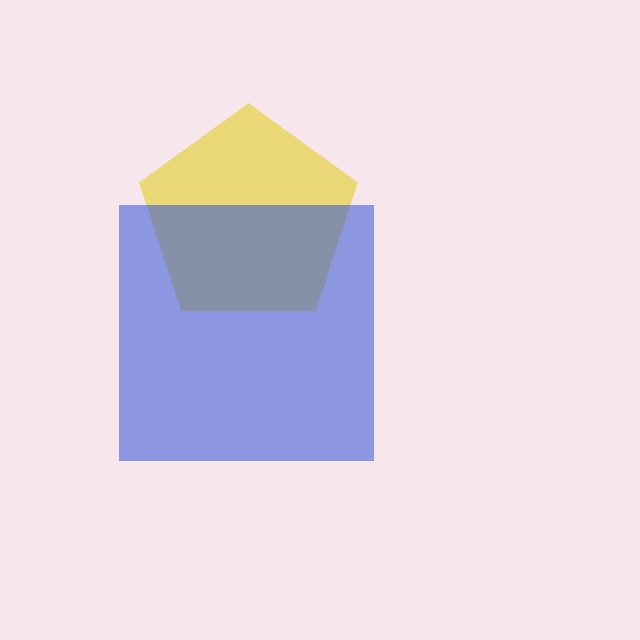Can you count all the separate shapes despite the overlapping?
Yes, there are 2 separate shapes.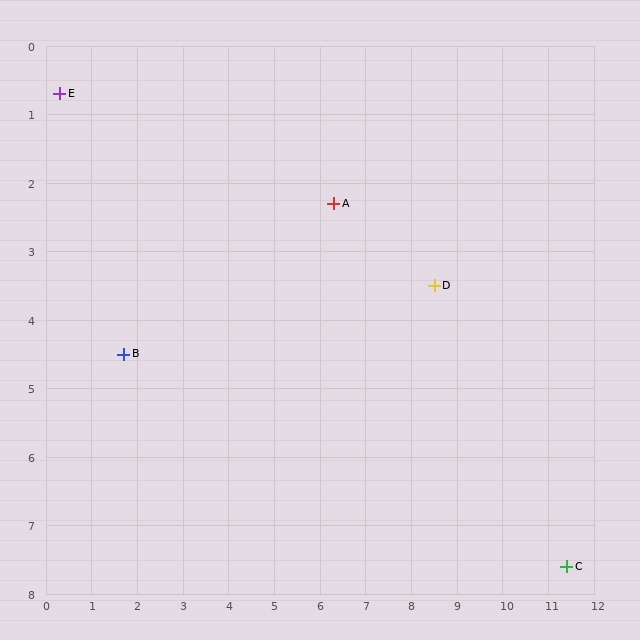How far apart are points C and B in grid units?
Points C and B are about 10.2 grid units apart.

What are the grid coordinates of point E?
Point E is at approximately (0.3, 0.7).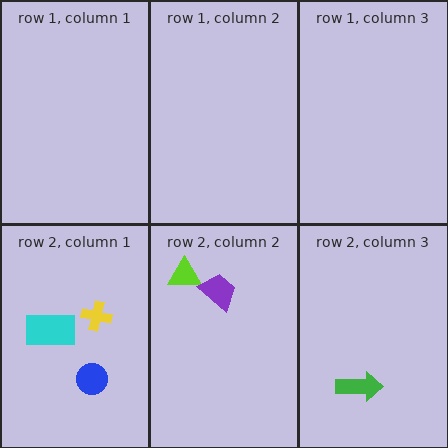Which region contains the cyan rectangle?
The row 2, column 1 region.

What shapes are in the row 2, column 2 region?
The lime triangle, the purple trapezoid.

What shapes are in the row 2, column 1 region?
The cyan rectangle, the yellow cross, the blue circle.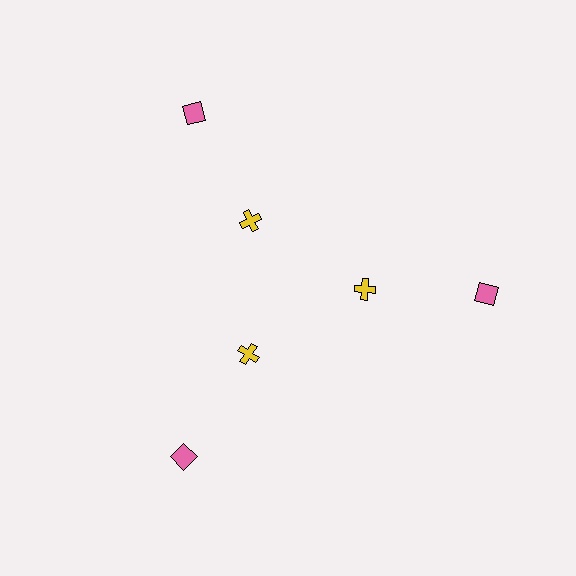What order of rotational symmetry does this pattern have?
This pattern has 3-fold rotational symmetry.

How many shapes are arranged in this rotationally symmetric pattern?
There are 6 shapes, arranged in 3 groups of 2.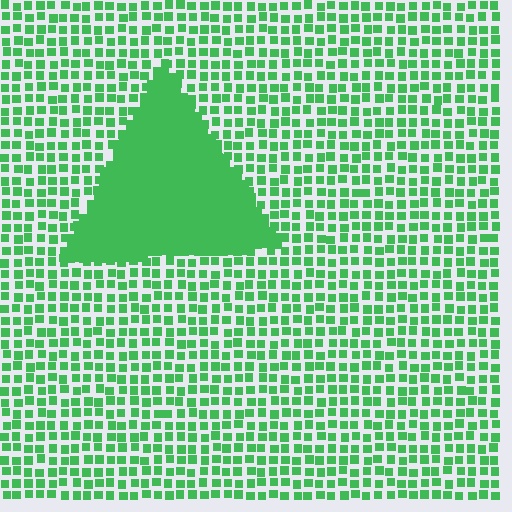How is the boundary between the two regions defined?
The boundary is defined by a change in element density (approximately 3.0x ratio). All elements are the same color, size, and shape.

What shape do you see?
I see a triangle.